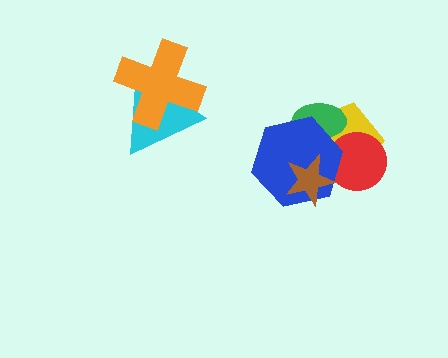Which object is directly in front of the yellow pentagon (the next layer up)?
The red circle is directly in front of the yellow pentagon.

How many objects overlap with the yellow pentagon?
4 objects overlap with the yellow pentagon.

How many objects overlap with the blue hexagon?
4 objects overlap with the blue hexagon.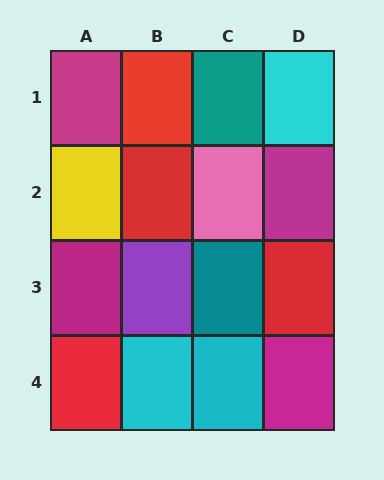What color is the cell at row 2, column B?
Red.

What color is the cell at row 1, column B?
Red.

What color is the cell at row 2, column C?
Pink.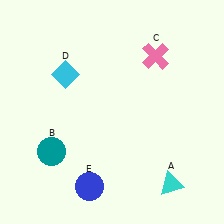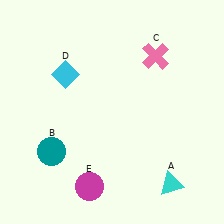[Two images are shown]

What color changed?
The circle (E) changed from blue in Image 1 to magenta in Image 2.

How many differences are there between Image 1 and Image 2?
There is 1 difference between the two images.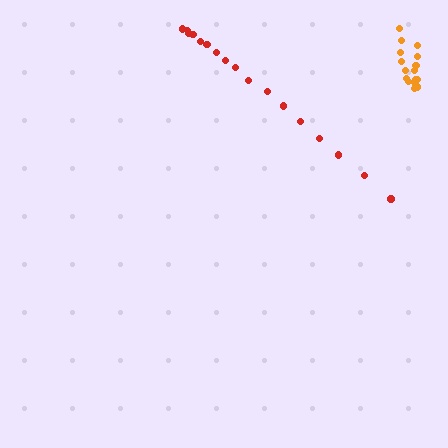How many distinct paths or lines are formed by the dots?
There are 2 distinct paths.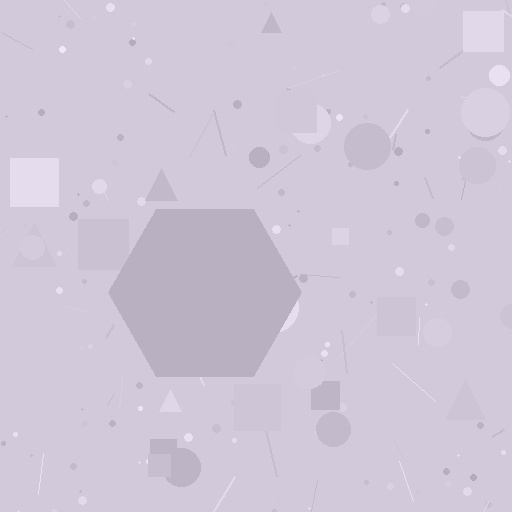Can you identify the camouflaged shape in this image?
The camouflaged shape is a hexagon.